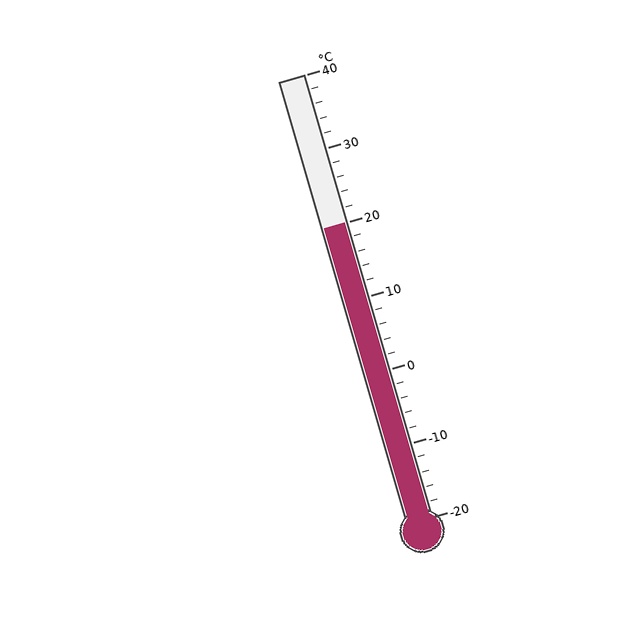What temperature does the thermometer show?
The thermometer shows approximately 20°C.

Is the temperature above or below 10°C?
The temperature is above 10°C.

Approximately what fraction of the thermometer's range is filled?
The thermometer is filled to approximately 65% of its range.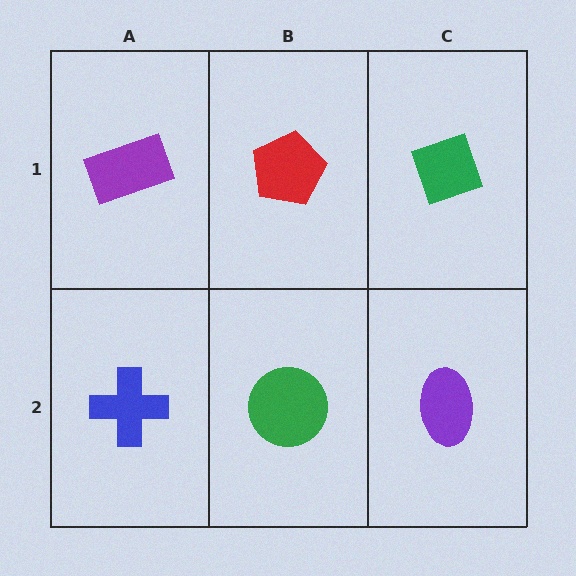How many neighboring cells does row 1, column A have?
2.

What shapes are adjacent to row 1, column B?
A green circle (row 2, column B), a purple rectangle (row 1, column A), a green diamond (row 1, column C).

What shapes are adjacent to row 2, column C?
A green diamond (row 1, column C), a green circle (row 2, column B).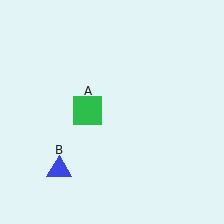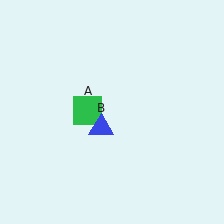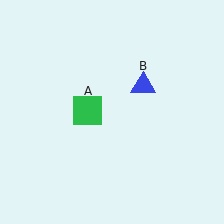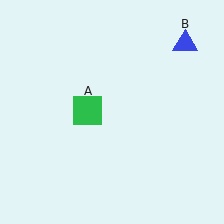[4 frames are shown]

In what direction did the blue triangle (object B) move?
The blue triangle (object B) moved up and to the right.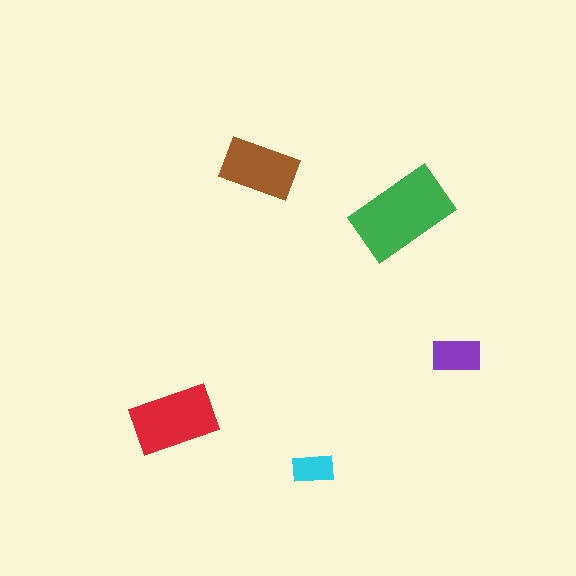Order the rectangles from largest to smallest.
the green one, the red one, the brown one, the purple one, the cyan one.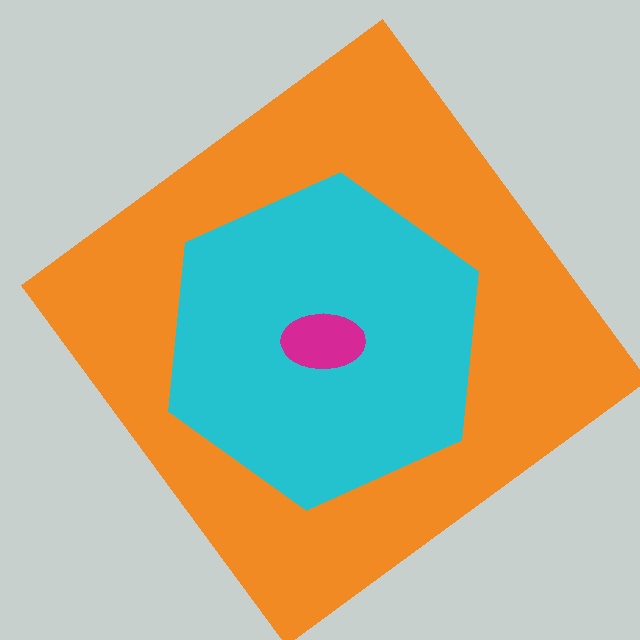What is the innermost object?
The magenta ellipse.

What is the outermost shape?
The orange diamond.